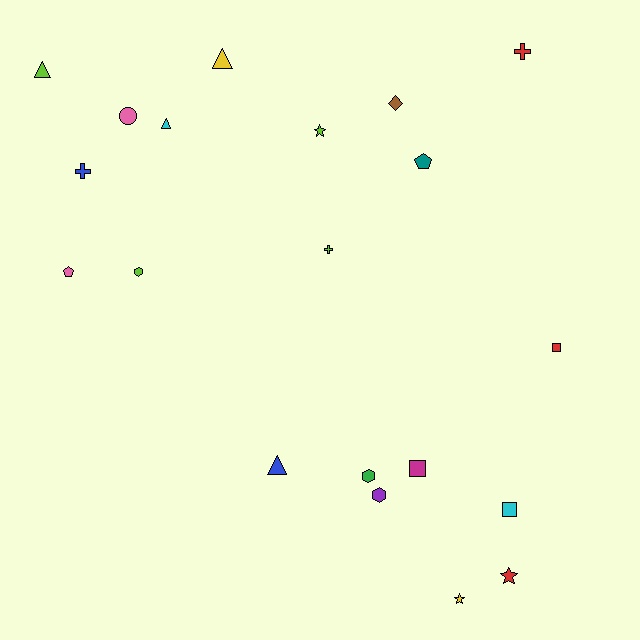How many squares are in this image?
There are 3 squares.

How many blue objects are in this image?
There are 2 blue objects.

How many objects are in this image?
There are 20 objects.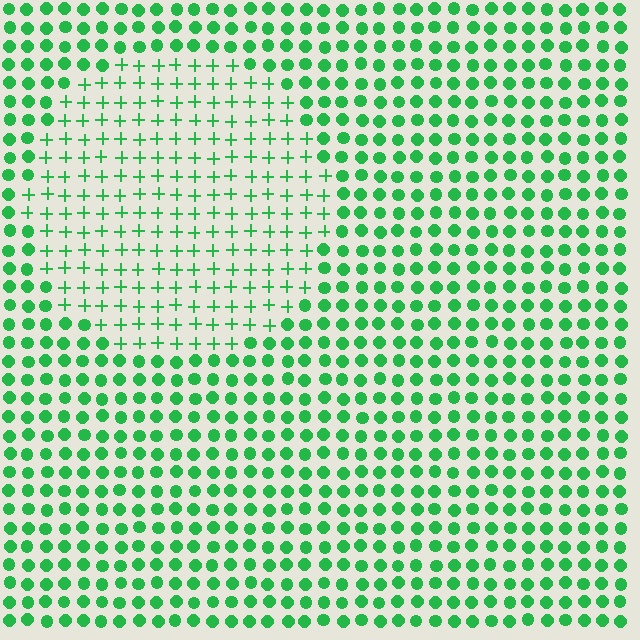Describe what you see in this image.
The image is filled with small green elements arranged in a uniform grid. A circle-shaped region contains plus signs, while the surrounding area contains circles. The boundary is defined purely by the change in element shape.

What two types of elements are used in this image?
The image uses plus signs inside the circle region and circles outside it.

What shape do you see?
I see a circle.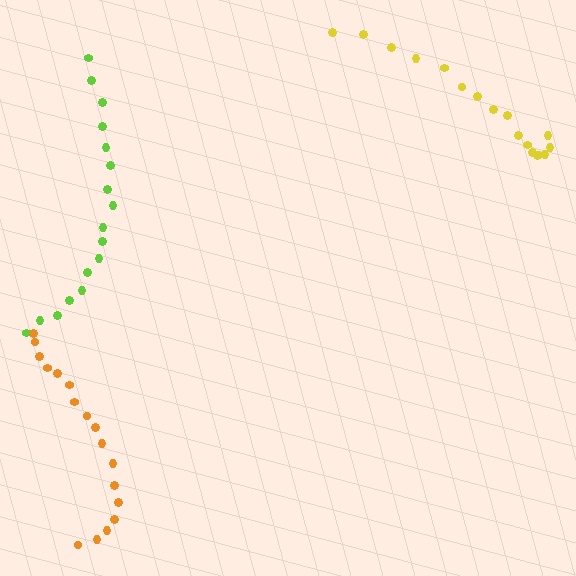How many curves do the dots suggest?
There are 3 distinct paths.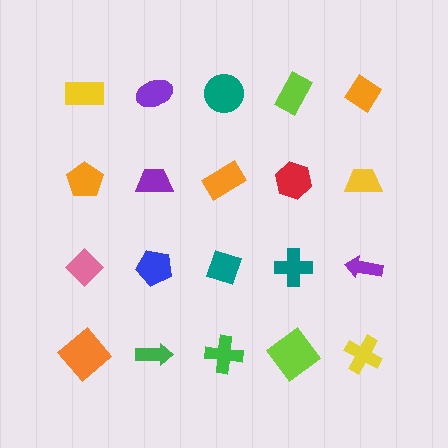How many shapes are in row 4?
5 shapes.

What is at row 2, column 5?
A yellow trapezoid.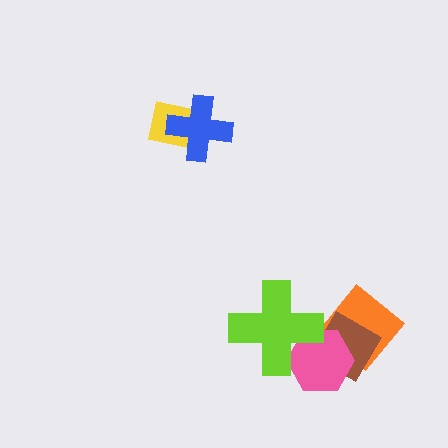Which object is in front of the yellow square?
The blue cross is in front of the yellow square.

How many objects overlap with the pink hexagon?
3 objects overlap with the pink hexagon.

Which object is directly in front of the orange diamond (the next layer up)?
The brown diamond is directly in front of the orange diamond.